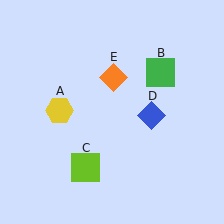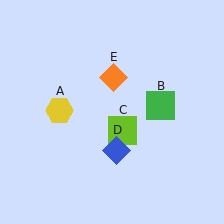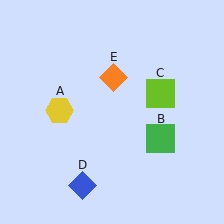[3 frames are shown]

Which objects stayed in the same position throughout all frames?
Yellow hexagon (object A) and orange diamond (object E) remained stationary.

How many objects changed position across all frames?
3 objects changed position: green square (object B), lime square (object C), blue diamond (object D).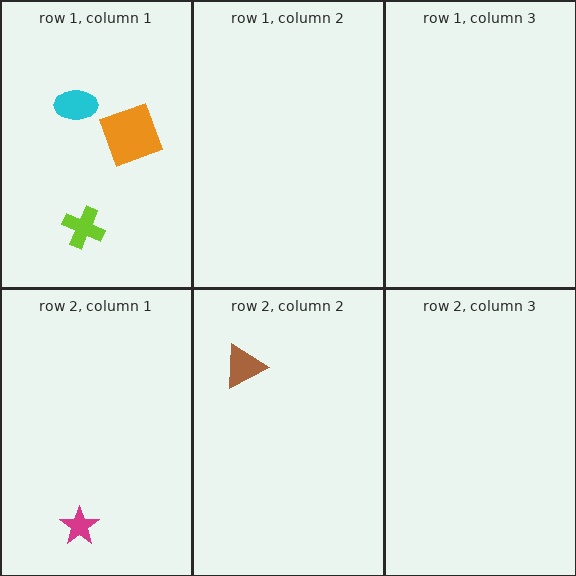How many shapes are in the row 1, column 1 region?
3.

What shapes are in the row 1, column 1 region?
The orange square, the lime cross, the cyan ellipse.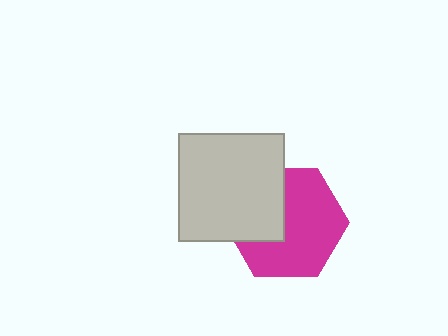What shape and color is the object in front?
The object in front is a light gray rectangle.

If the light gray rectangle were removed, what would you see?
You would see the complete magenta hexagon.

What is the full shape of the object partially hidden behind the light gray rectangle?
The partially hidden object is a magenta hexagon.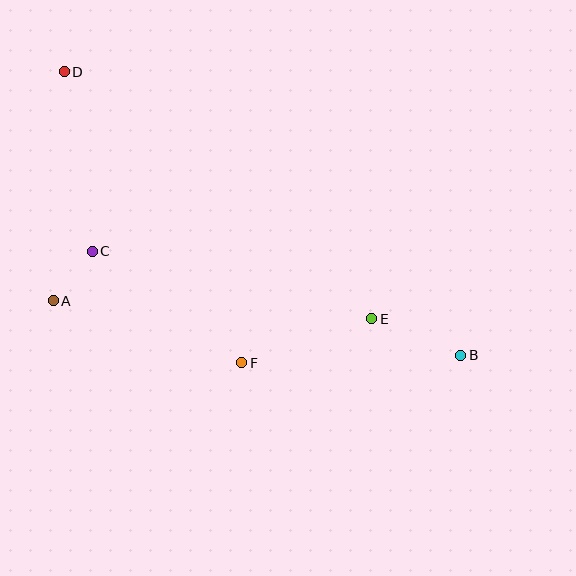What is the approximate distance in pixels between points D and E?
The distance between D and E is approximately 395 pixels.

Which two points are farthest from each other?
Points B and D are farthest from each other.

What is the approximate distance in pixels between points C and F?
The distance between C and F is approximately 186 pixels.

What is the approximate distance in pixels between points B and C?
The distance between B and C is approximately 383 pixels.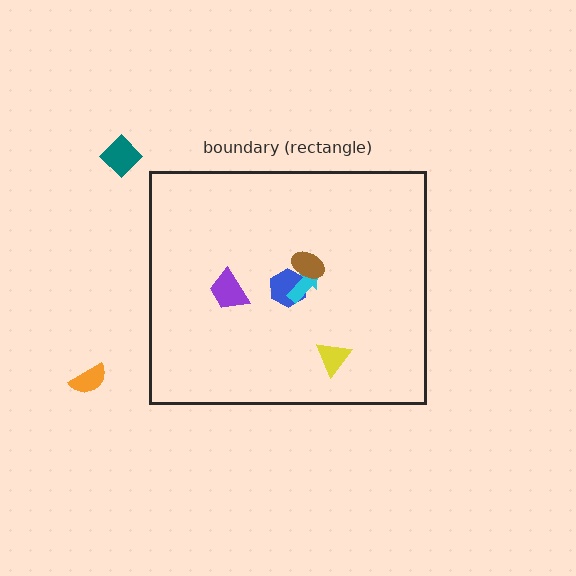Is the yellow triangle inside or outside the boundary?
Inside.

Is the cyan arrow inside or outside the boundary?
Inside.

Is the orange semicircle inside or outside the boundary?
Outside.